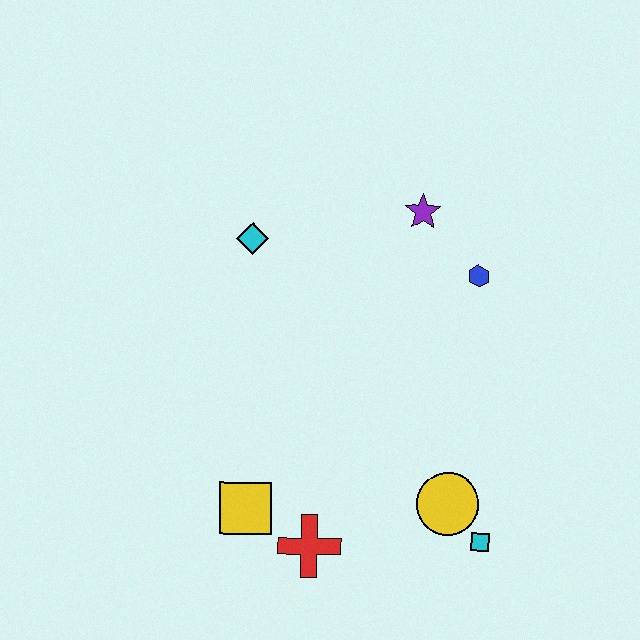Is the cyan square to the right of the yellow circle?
Yes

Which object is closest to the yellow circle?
The cyan square is closest to the yellow circle.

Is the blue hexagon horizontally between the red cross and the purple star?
No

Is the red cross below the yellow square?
Yes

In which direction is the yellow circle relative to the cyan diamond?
The yellow circle is below the cyan diamond.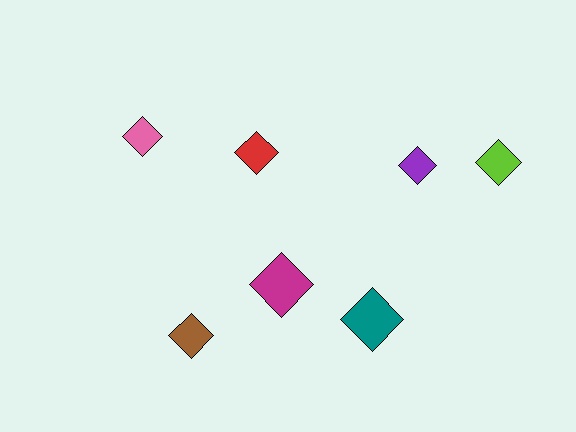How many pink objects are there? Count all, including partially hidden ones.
There is 1 pink object.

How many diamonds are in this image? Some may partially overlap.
There are 7 diamonds.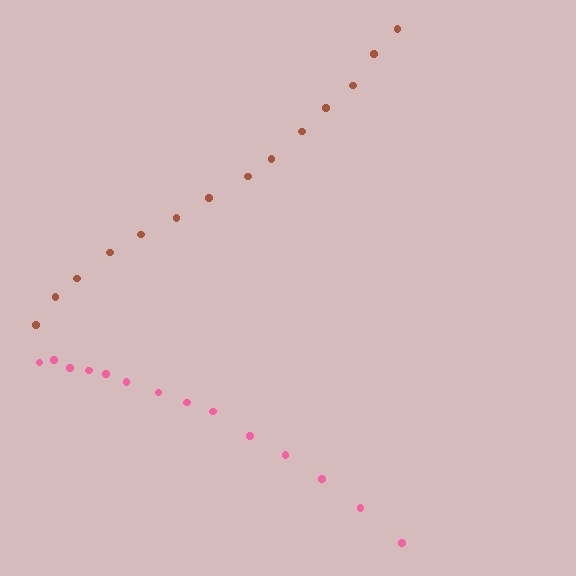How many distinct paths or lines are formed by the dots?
There are 2 distinct paths.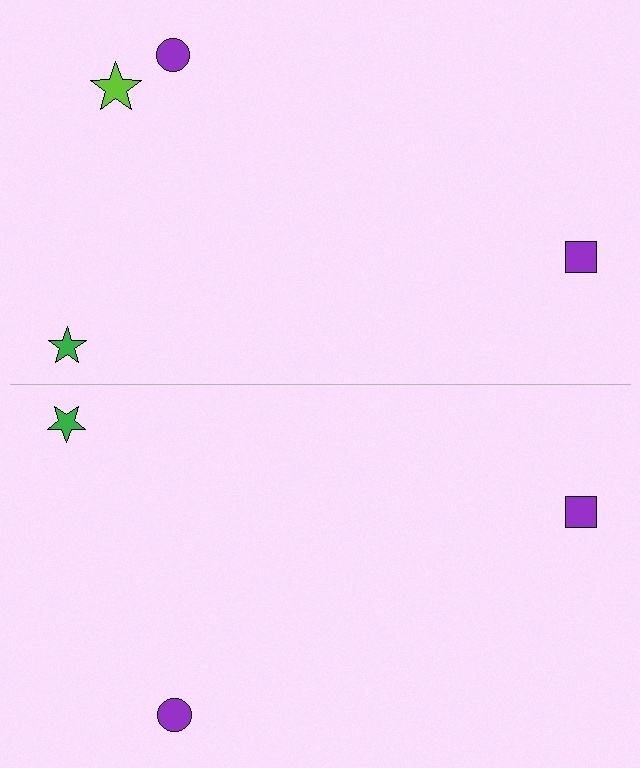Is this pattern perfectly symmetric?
No, the pattern is not perfectly symmetric. A lime star is missing from the bottom side.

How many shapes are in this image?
There are 7 shapes in this image.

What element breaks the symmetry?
A lime star is missing from the bottom side.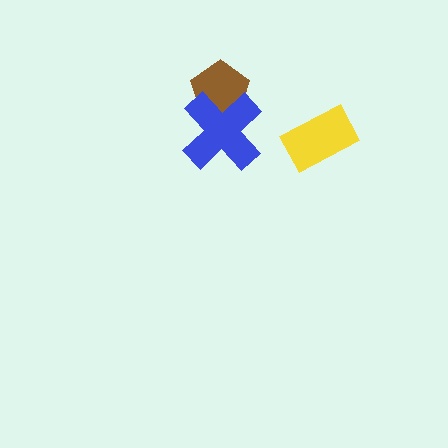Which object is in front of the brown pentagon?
The blue cross is in front of the brown pentagon.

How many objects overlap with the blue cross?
1 object overlaps with the blue cross.